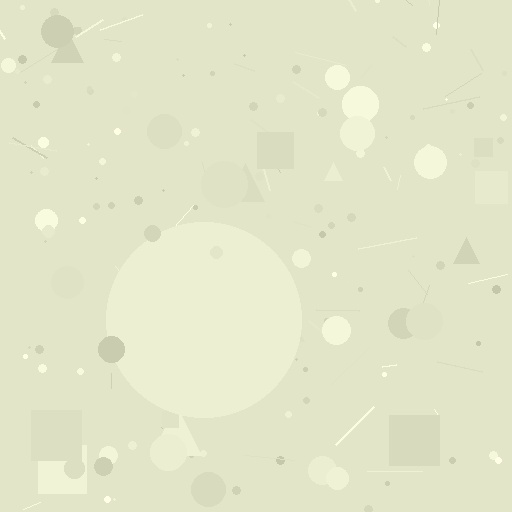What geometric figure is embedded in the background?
A circle is embedded in the background.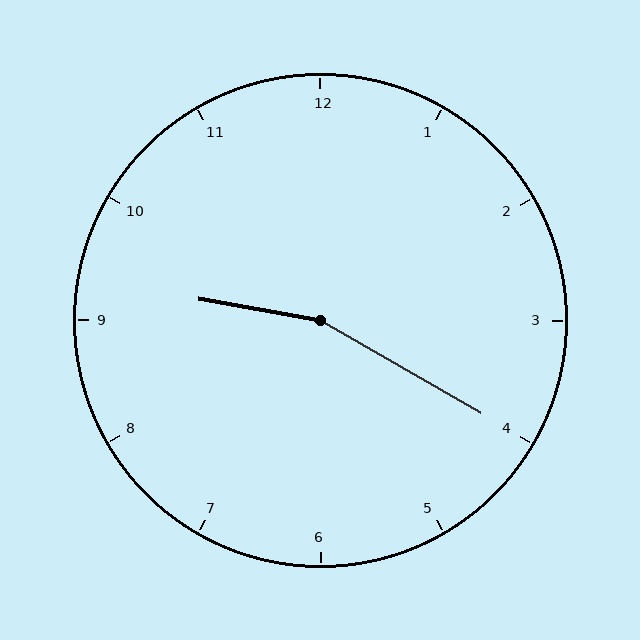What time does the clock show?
9:20.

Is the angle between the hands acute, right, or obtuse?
It is obtuse.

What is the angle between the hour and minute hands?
Approximately 160 degrees.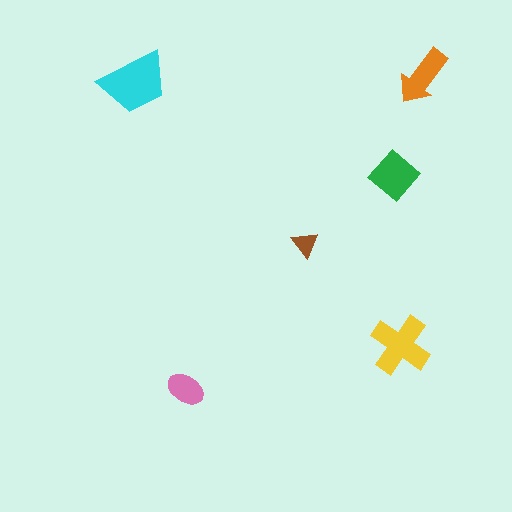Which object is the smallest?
The brown triangle.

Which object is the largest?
The cyan trapezoid.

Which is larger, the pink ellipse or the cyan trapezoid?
The cyan trapezoid.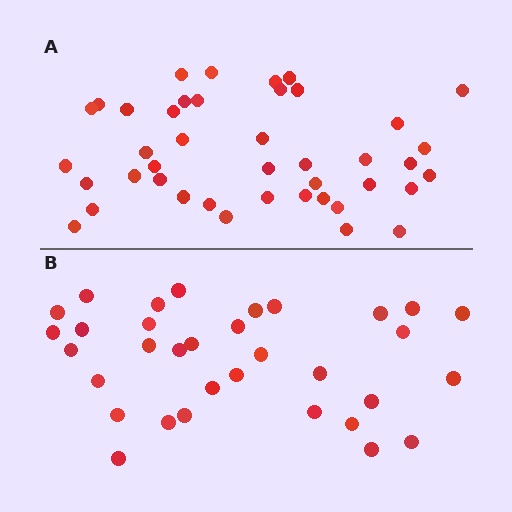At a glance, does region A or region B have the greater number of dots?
Region A (the top region) has more dots.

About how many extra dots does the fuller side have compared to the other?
Region A has roughly 8 or so more dots than region B.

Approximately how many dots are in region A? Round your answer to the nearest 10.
About 40 dots. (The exact count is 42, which rounds to 40.)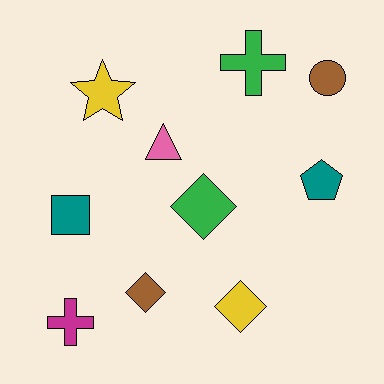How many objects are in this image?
There are 10 objects.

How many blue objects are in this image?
There are no blue objects.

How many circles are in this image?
There is 1 circle.